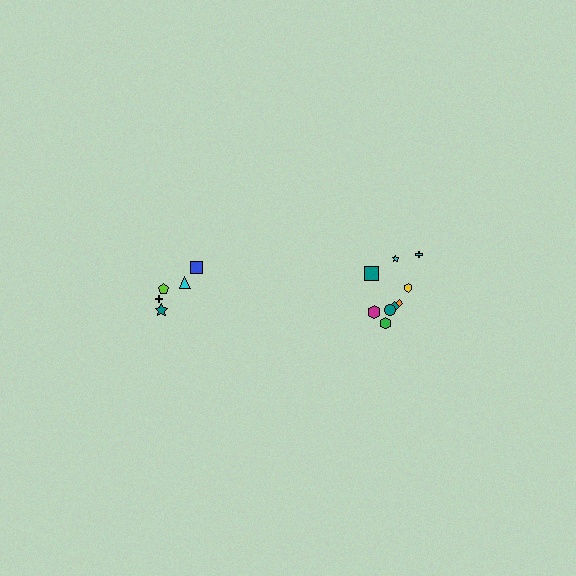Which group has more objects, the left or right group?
The right group.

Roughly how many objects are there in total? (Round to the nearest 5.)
Roughly 15 objects in total.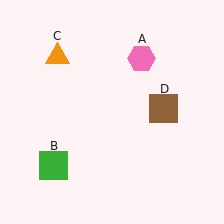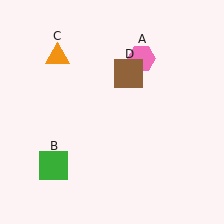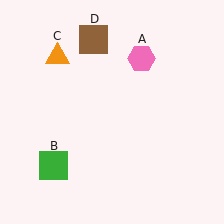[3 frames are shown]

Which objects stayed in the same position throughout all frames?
Pink hexagon (object A) and green square (object B) and orange triangle (object C) remained stationary.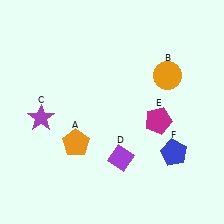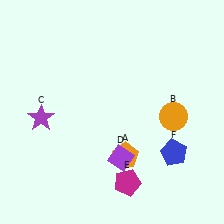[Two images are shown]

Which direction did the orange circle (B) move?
The orange circle (B) moved down.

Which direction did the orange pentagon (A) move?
The orange pentagon (A) moved right.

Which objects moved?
The objects that moved are: the orange pentagon (A), the orange circle (B), the magenta pentagon (E).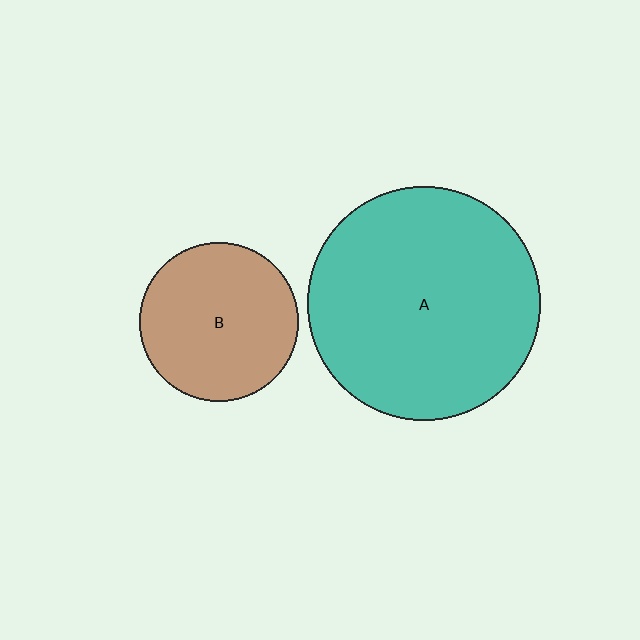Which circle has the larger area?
Circle A (teal).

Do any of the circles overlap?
No, none of the circles overlap.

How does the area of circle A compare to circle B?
Approximately 2.2 times.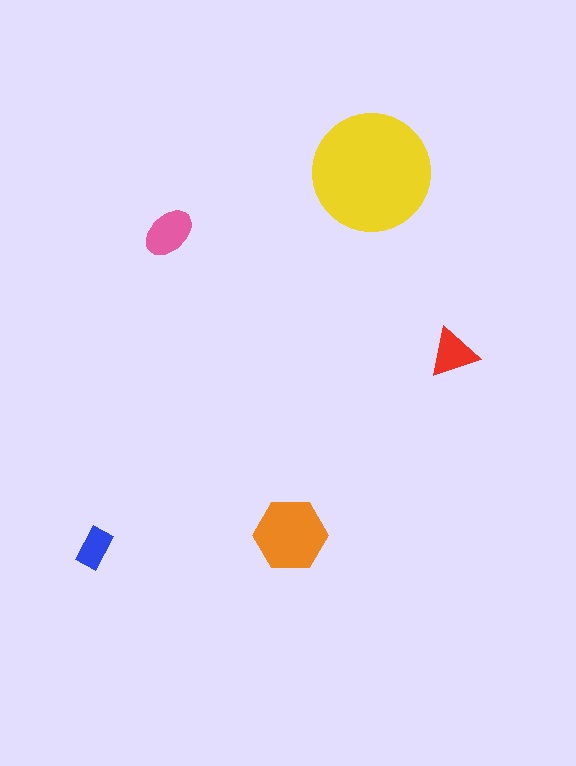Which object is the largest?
The yellow circle.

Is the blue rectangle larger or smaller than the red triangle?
Smaller.